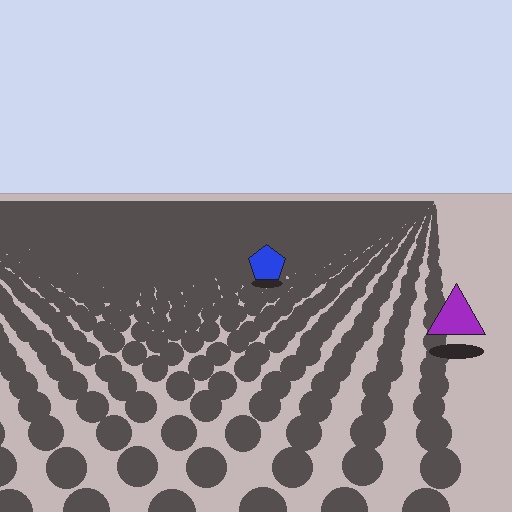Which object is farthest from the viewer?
The blue pentagon is farthest from the viewer. It appears smaller and the ground texture around it is denser.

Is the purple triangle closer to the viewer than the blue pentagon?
Yes. The purple triangle is closer — you can tell from the texture gradient: the ground texture is coarser near it.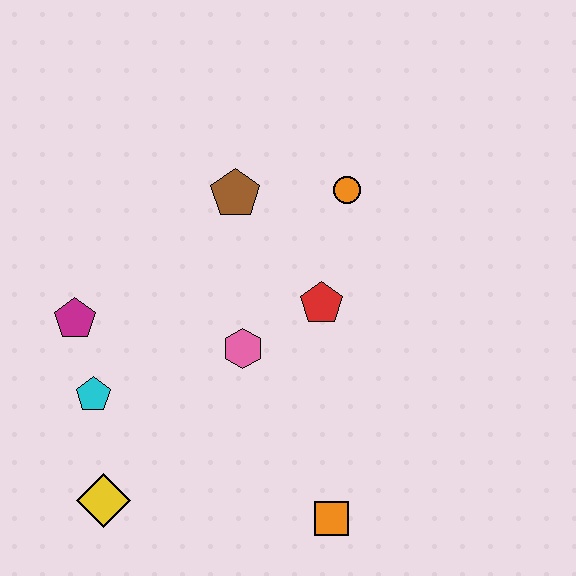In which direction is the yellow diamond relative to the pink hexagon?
The yellow diamond is below the pink hexagon.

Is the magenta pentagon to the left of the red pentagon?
Yes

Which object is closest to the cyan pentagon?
The magenta pentagon is closest to the cyan pentagon.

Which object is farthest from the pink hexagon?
The yellow diamond is farthest from the pink hexagon.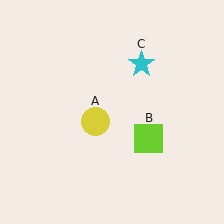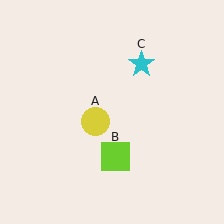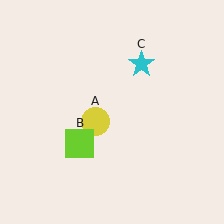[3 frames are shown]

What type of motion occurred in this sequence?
The lime square (object B) rotated clockwise around the center of the scene.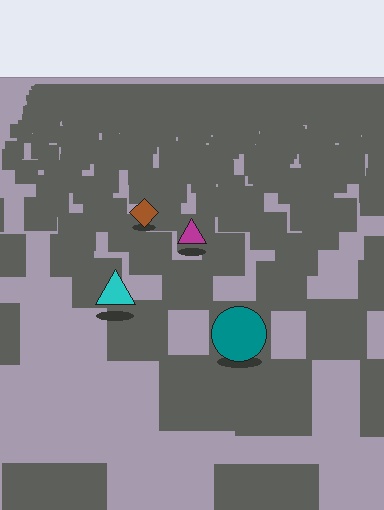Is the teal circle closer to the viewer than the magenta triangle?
Yes. The teal circle is closer — you can tell from the texture gradient: the ground texture is coarser near it.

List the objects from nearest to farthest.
From nearest to farthest: the teal circle, the cyan triangle, the magenta triangle, the brown diamond.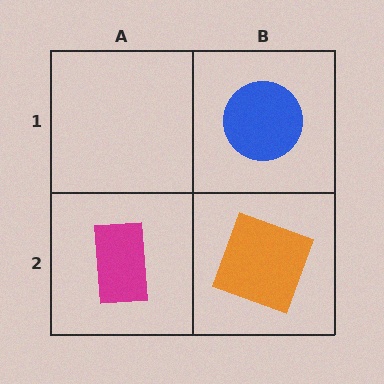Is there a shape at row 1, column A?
No, that cell is empty.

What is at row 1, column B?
A blue circle.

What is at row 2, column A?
A magenta rectangle.